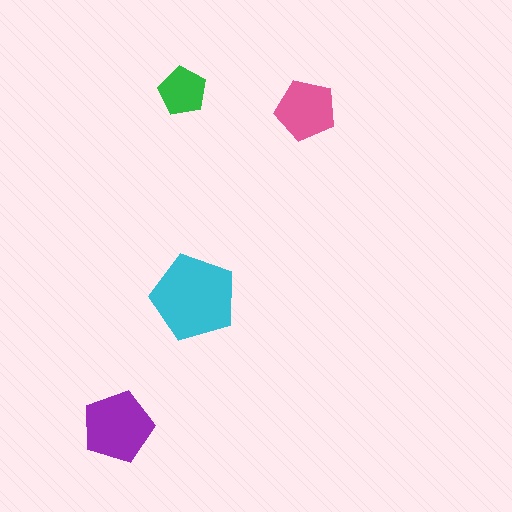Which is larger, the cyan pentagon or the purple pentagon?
The cyan one.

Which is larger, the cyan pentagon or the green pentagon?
The cyan one.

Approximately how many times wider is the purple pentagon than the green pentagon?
About 1.5 times wider.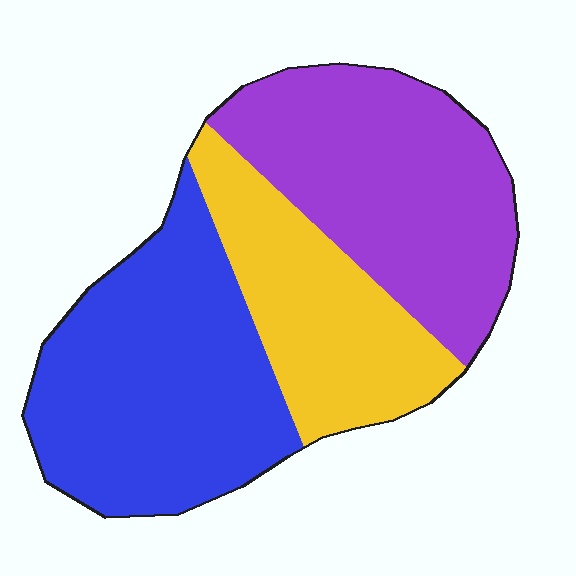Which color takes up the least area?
Yellow, at roughly 25%.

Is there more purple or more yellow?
Purple.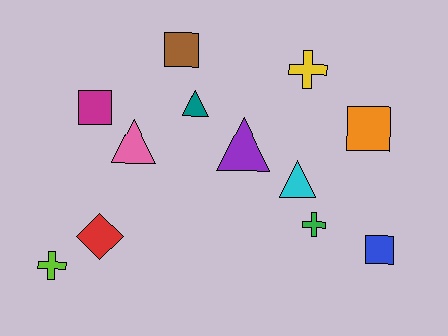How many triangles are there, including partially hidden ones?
There are 4 triangles.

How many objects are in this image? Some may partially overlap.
There are 12 objects.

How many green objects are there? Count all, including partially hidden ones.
There is 1 green object.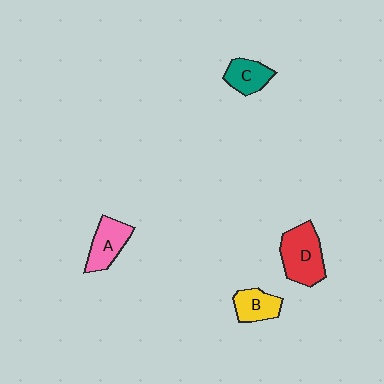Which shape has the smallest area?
Shape C (teal).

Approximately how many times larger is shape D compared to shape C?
Approximately 1.7 times.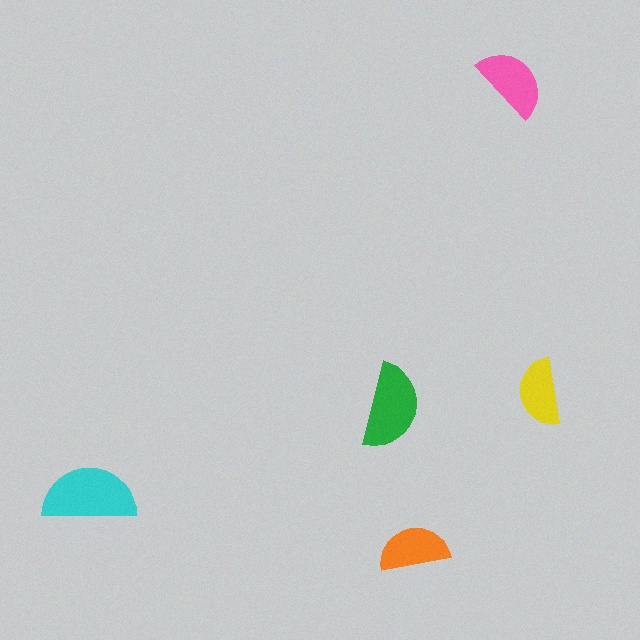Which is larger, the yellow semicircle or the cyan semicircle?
The cyan one.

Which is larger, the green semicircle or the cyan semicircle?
The cyan one.